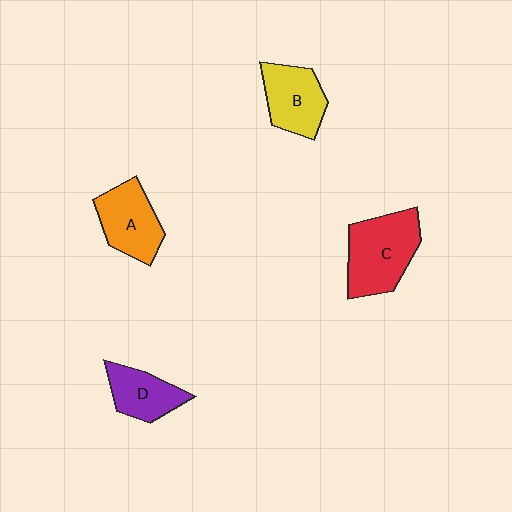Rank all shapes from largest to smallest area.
From largest to smallest: C (red), A (orange), B (yellow), D (purple).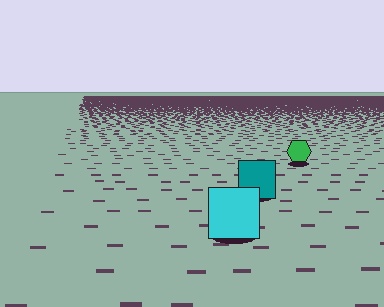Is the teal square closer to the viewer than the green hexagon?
Yes. The teal square is closer — you can tell from the texture gradient: the ground texture is coarser near it.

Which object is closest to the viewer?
The cyan square is closest. The texture marks near it are larger and more spread out.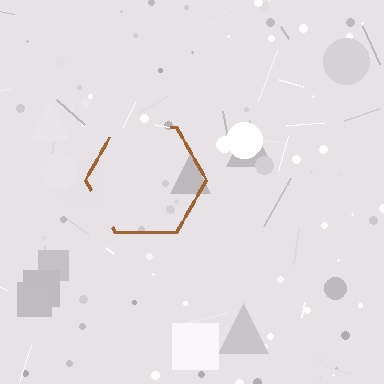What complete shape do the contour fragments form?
The contour fragments form a hexagon.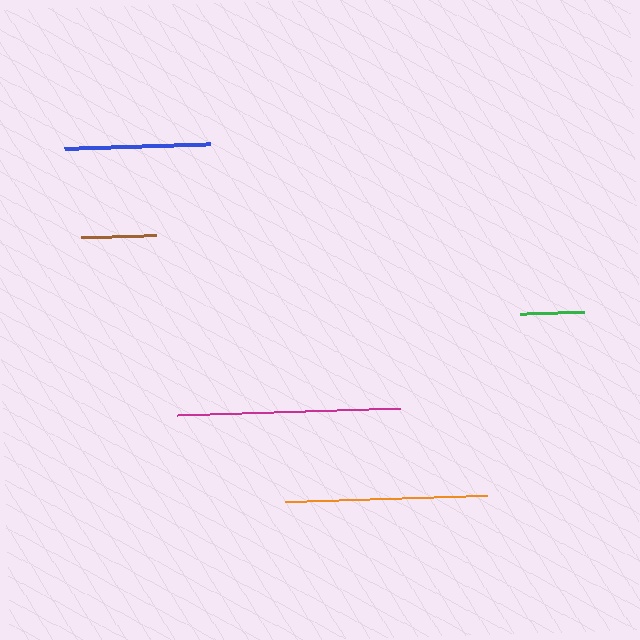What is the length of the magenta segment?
The magenta segment is approximately 223 pixels long.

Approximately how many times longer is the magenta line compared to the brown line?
The magenta line is approximately 3.0 times the length of the brown line.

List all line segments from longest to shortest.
From longest to shortest: magenta, orange, blue, brown, green.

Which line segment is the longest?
The magenta line is the longest at approximately 223 pixels.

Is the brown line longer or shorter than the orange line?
The orange line is longer than the brown line.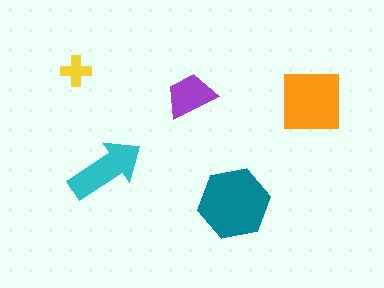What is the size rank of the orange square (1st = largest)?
2nd.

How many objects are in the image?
There are 5 objects in the image.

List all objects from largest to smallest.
The teal hexagon, the orange square, the cyan arrow, the purple trapezoid, the yellow cross.